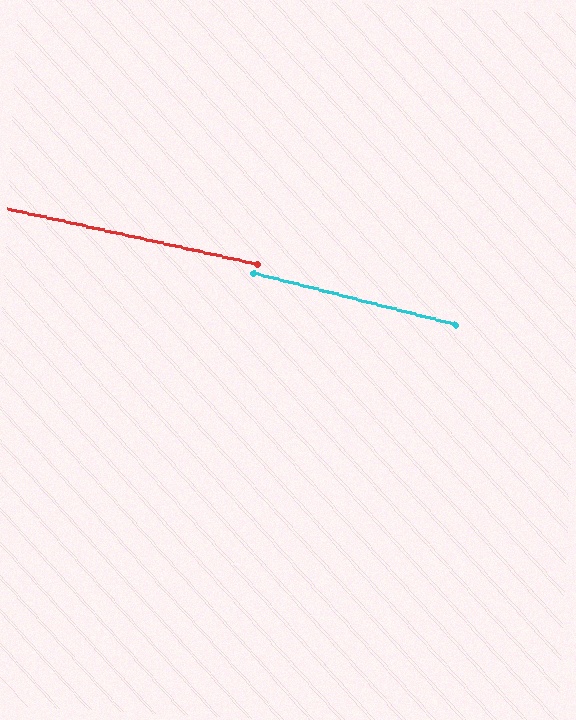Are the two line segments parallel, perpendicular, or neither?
Parallel — their directions differ by only 1.8°.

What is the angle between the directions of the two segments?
Approximately 2 degrees.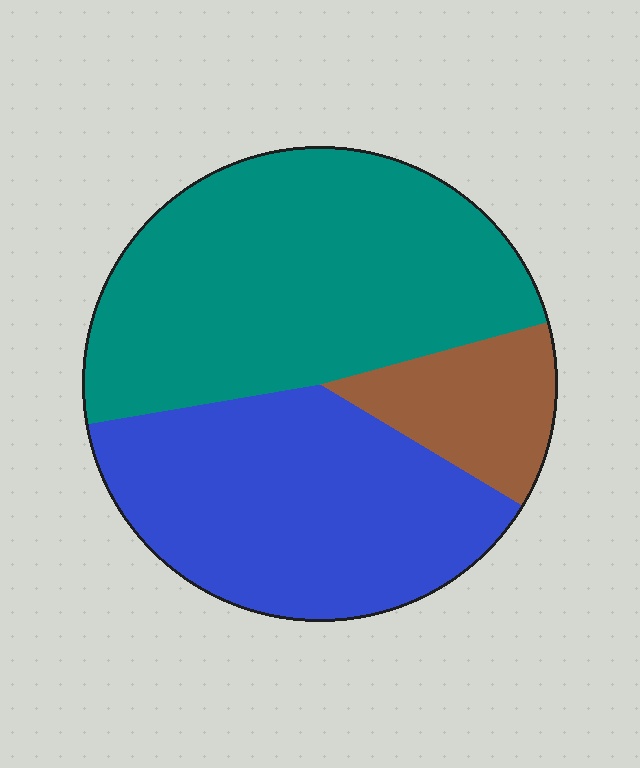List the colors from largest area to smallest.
From largest to smallest: teal, blue, brown.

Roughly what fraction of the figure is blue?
Blue takes up about three eighths (3/8) of the figure.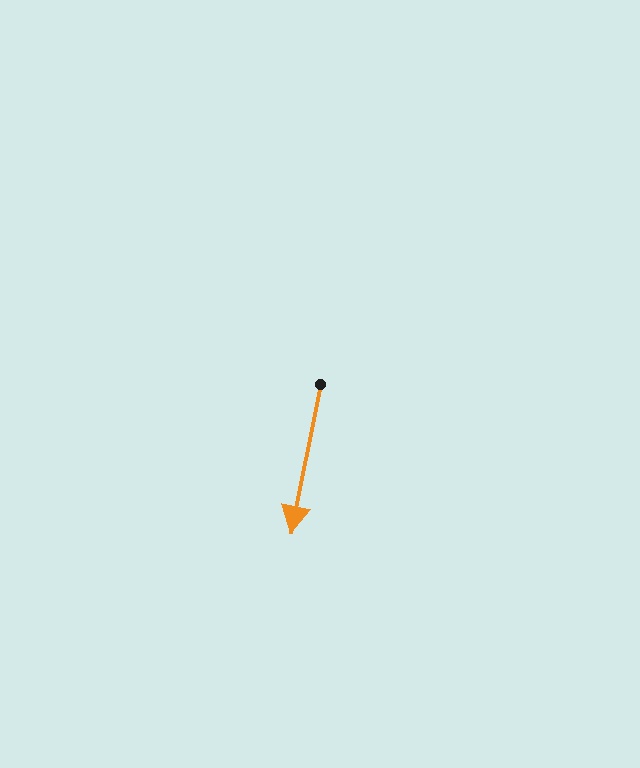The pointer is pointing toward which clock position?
Roughly 6 o'clock.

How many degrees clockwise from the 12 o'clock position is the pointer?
Approximately 191 degrees.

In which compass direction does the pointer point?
South.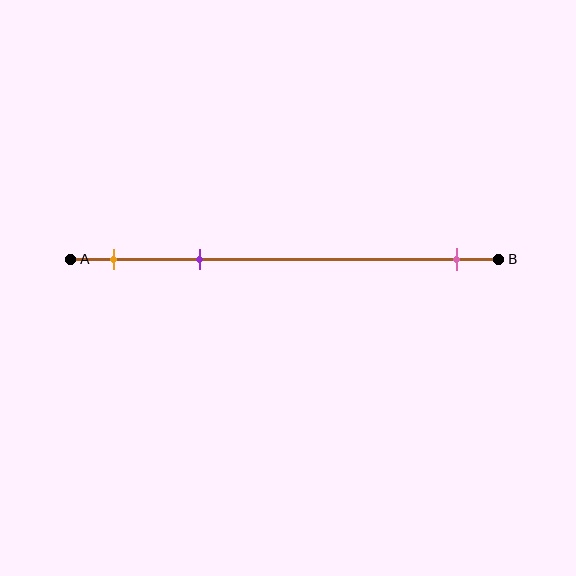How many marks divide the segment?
There are 3 marks dividing the segment.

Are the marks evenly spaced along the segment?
No, the marks are not evenly spaced.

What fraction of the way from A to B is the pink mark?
The pink mark is approximately 90% (0.9) of the way from A to B.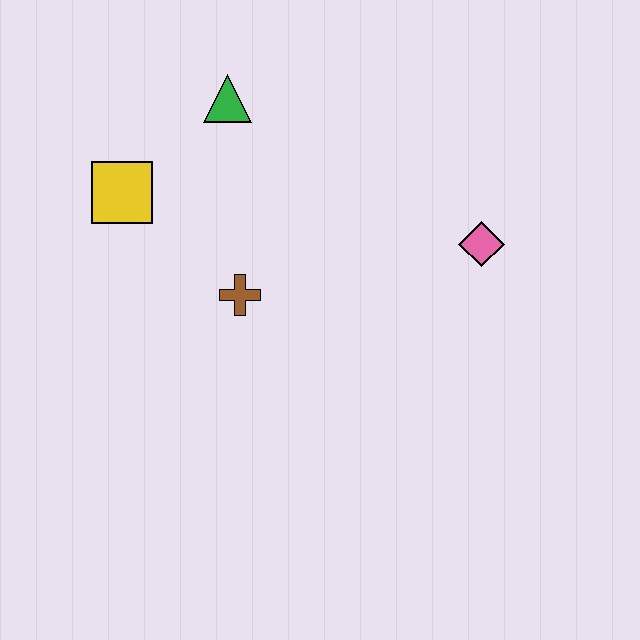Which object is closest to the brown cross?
The yellow square is closest to the brown cross.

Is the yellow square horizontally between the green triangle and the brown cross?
No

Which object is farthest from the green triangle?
The pink diamond is farthest from the green triangle.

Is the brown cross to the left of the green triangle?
No